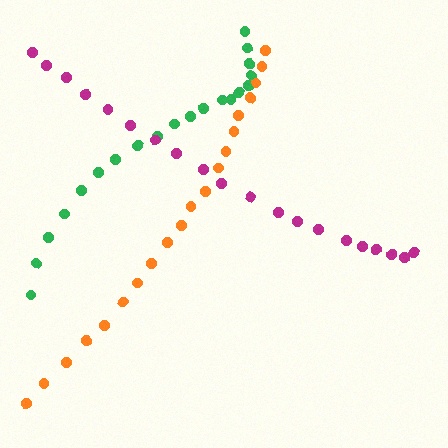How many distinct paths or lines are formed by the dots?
There are 3 distinct paths.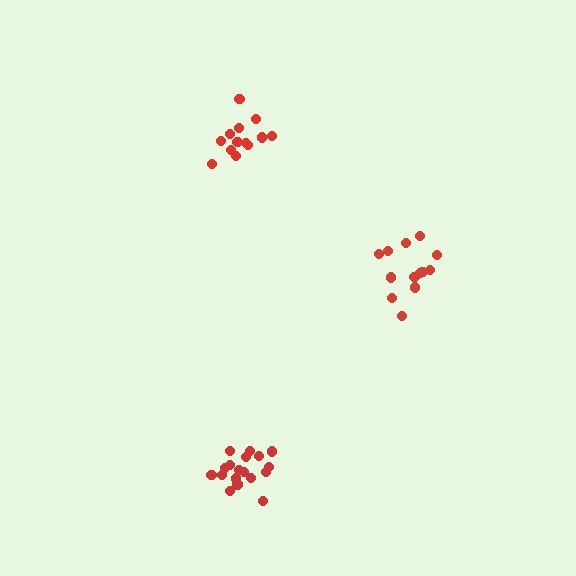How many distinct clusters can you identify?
There are 3 distinct clusters.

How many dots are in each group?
Group 1: 13 dots, Group 2: 18 dots, Group 3: 13 dots (44 total).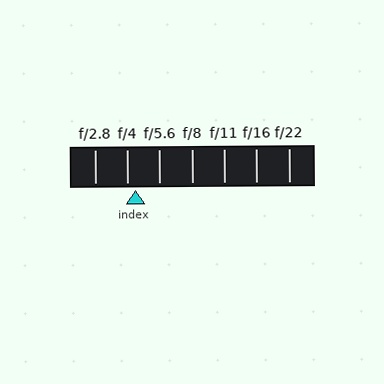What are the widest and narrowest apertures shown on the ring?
The widest aperture shown is f/2.8 and the narrowest is f/22.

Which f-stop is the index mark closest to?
The index mark is closest to f/4.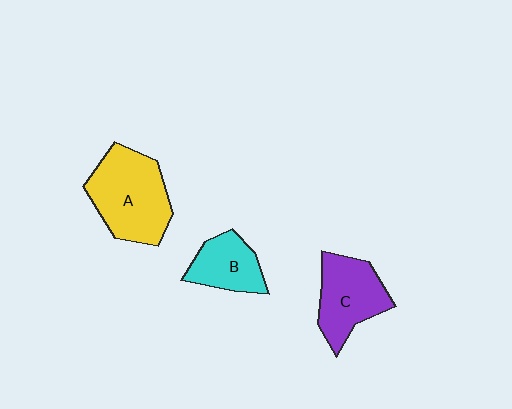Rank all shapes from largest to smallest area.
From largest to smallest: A (yellow), C (purple), B (cyan).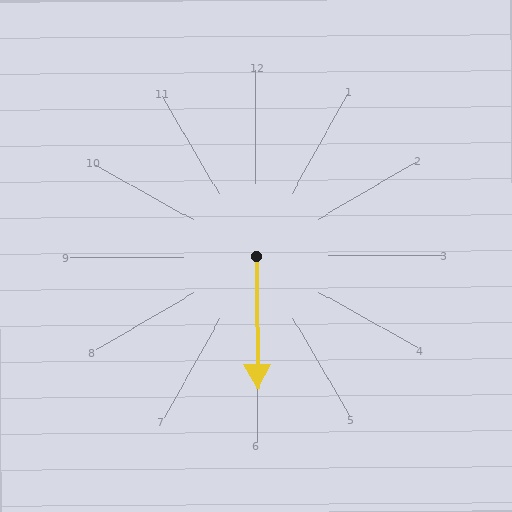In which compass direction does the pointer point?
South.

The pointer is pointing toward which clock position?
Roughly 6 o'clock.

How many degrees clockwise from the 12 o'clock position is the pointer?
Approximately 180 degrees.